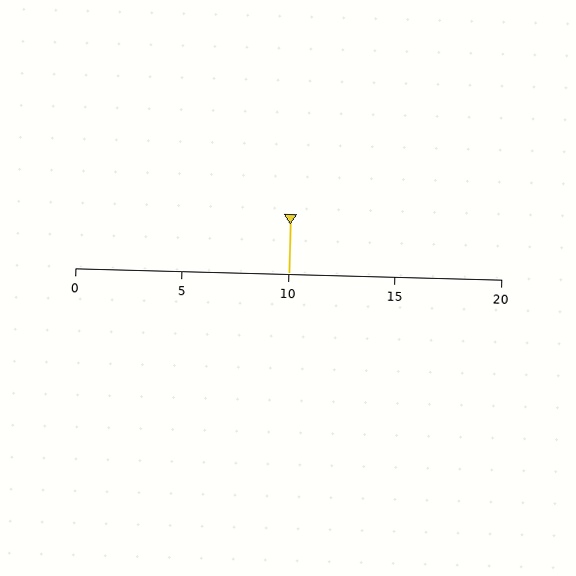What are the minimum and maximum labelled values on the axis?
The axis runs from 0 to 20.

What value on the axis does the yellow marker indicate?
The marker indicates approximately 10.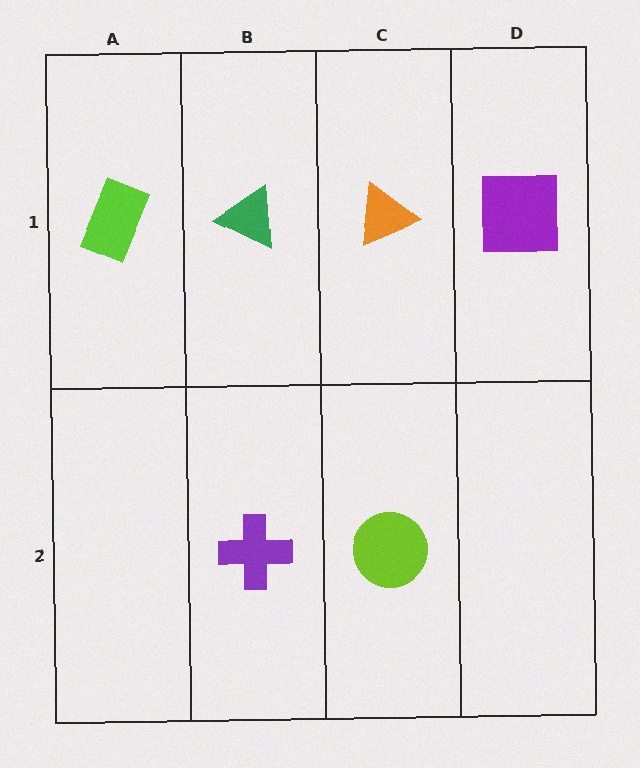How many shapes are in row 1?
4 shapes.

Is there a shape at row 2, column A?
No, that cell is empty.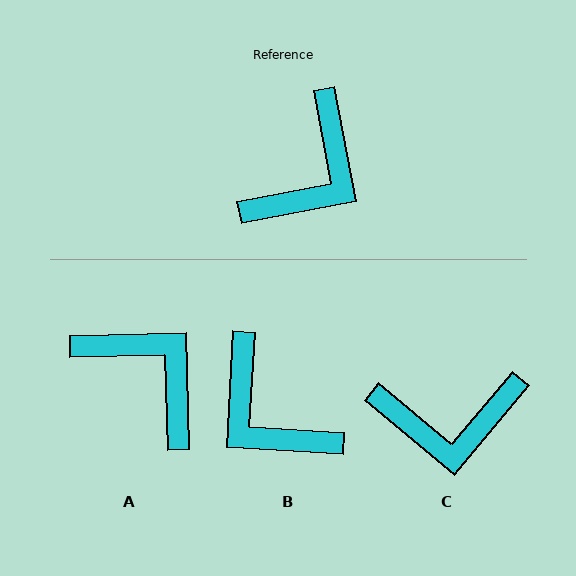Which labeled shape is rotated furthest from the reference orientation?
B, about 104 degrees away.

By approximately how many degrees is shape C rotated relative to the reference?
Approximately 50 degrees clockwise.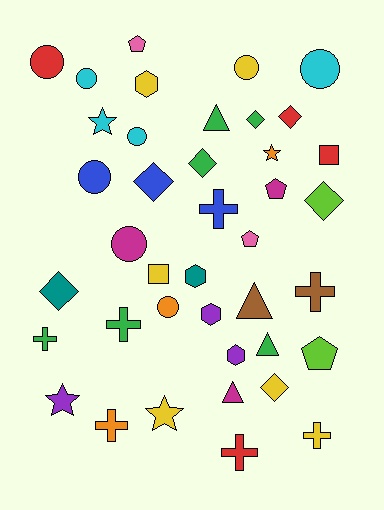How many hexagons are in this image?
There are 4 hexagons.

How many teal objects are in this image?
There are 2 teal objects.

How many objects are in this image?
There are 40 objects.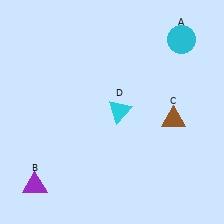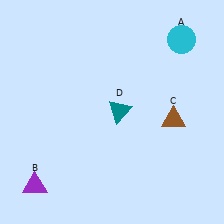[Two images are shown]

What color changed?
The triangle (D) changed from cyan in Image 1 to teal in Image 2.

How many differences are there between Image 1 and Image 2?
There is 1 difference between the two images.